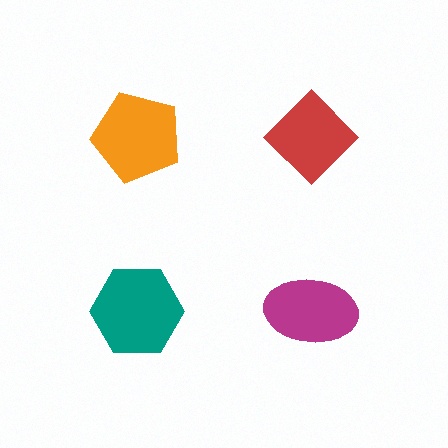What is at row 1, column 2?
A red diamond.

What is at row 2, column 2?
A magenta ellipse.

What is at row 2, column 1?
A teal hexagon.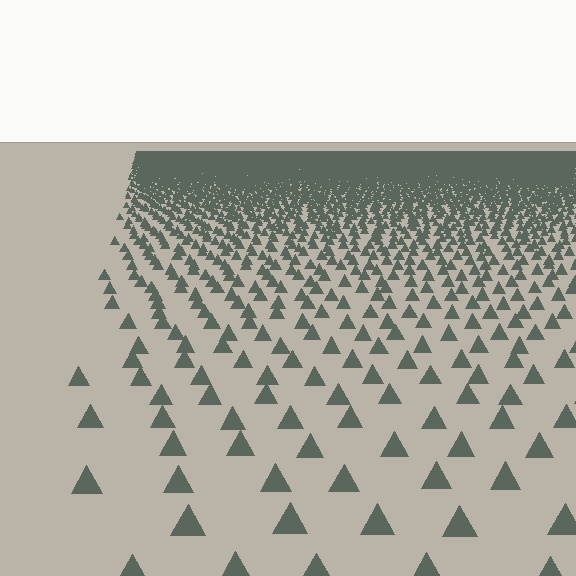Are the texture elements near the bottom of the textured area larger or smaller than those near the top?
Larger. Near the bottom, elements are closer to the viewer and appear at a bigger on-screen size.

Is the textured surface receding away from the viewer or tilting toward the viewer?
The surface is receding away from the viewer. Texture elements get smaller and denser toward the top.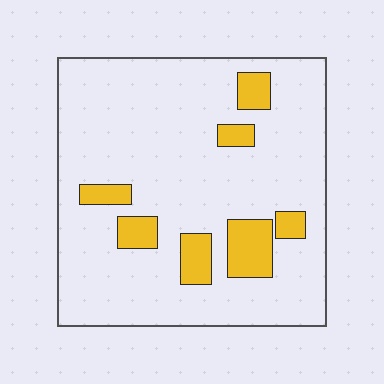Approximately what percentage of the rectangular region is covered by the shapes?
Approximately 15%.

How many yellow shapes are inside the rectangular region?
7.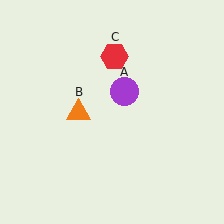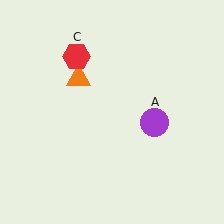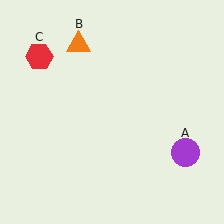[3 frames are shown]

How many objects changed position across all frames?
3 objects changed position: purple circle (object A), orange triangle (object B), red hexagon (object C).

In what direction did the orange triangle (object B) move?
The orange triangle (object B) moved up.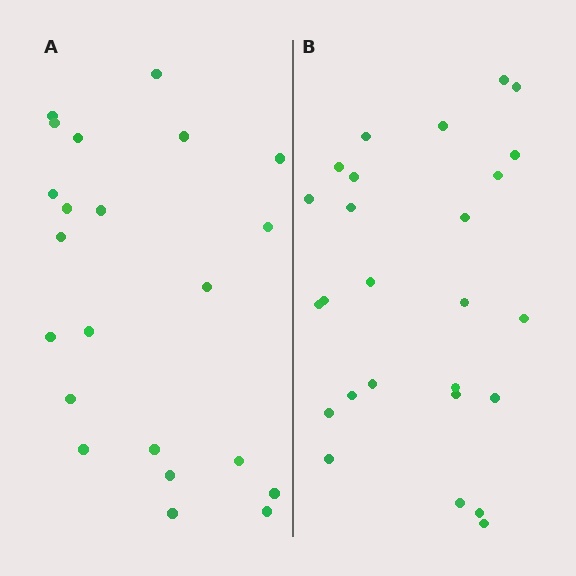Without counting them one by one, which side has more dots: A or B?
Region B (the right region) has more dots.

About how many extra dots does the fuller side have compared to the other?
Region B has about 4 more dots than region A.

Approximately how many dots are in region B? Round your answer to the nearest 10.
About 30 dots. (The exact count is 26, which rounds to 30.)